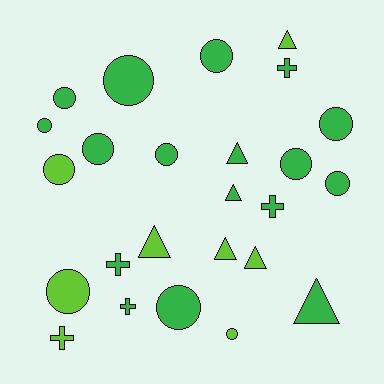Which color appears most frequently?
Green, with 17 objects.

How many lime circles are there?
There are 3 lime circles.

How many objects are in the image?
There are 25 objects.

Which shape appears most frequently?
Circle, with 13 objects.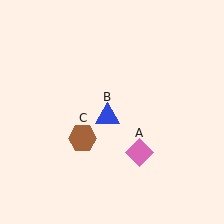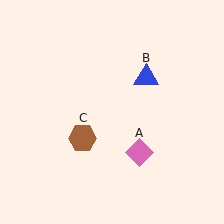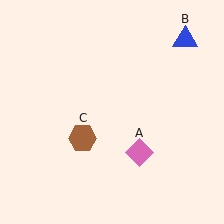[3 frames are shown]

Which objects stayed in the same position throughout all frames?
Pink diamond (object A) and brown hexagon (object C) remained stationary.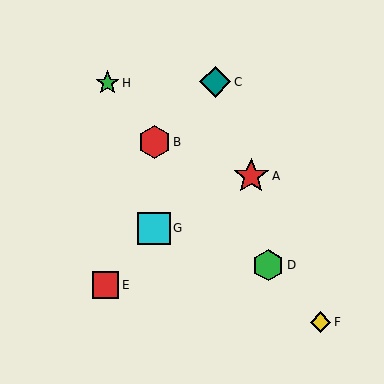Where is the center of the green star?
The center of the green star is at (107, 83).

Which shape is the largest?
The red star (labeled A) is the largest.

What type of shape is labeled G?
Shape G is a cyan square.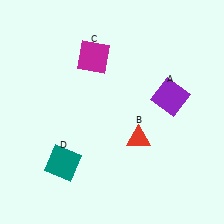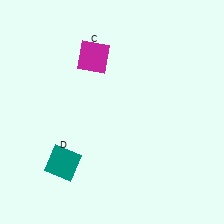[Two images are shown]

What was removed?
The red triangle (B), the purple square (A) were removed in Image 2.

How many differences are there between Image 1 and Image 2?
There are 2 differences between the two images.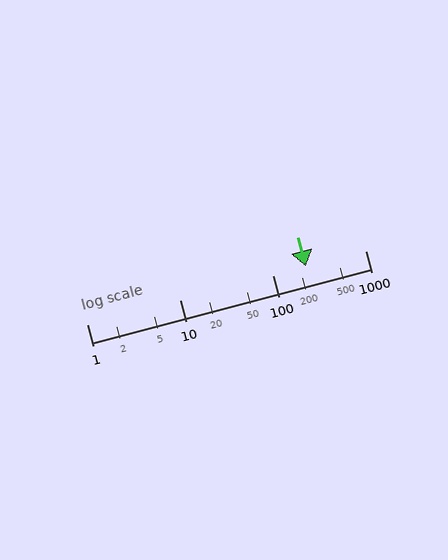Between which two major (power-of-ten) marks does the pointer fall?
The pointer is between 100 and 1000.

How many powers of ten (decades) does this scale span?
The scale spans 3 decades, from 1 to 1000.